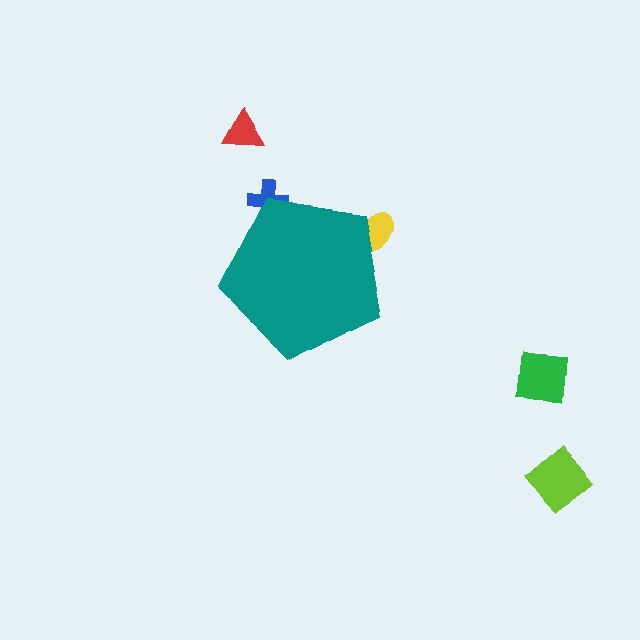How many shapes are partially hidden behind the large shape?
2 shapes are partially hidden.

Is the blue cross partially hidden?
Yes, the blue cross is partially hidden behind the teal pentagon.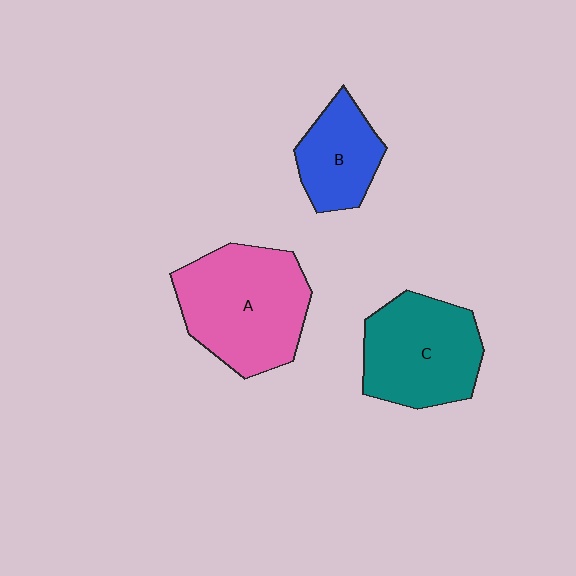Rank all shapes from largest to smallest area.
From largest to smallest: A (pink), C (teal), B (blue).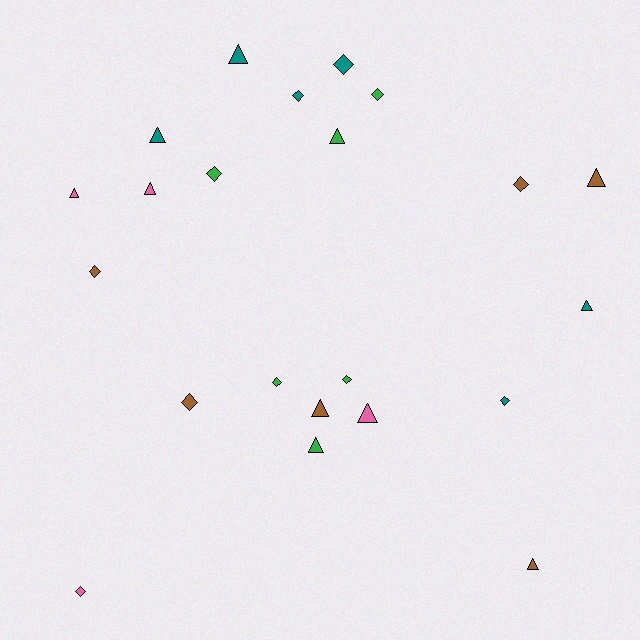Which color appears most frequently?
Teal, with 6 objects.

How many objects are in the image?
There are 22 objects.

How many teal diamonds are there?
There are 3 teal diamonds.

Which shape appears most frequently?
Diamond, with 11 objects.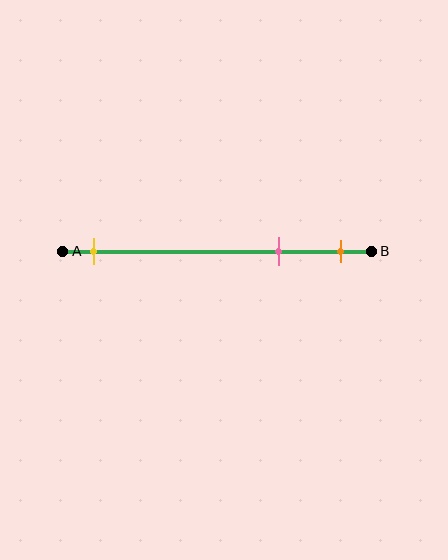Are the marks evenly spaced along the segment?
No, the marks are not evenly spaced.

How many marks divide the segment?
There are 3 marks dividing the segment.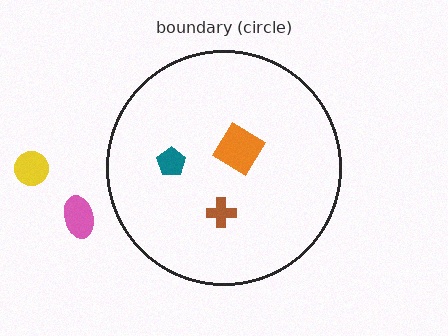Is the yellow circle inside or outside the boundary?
Outside.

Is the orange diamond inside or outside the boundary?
Inside.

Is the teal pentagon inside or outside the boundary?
Inside.